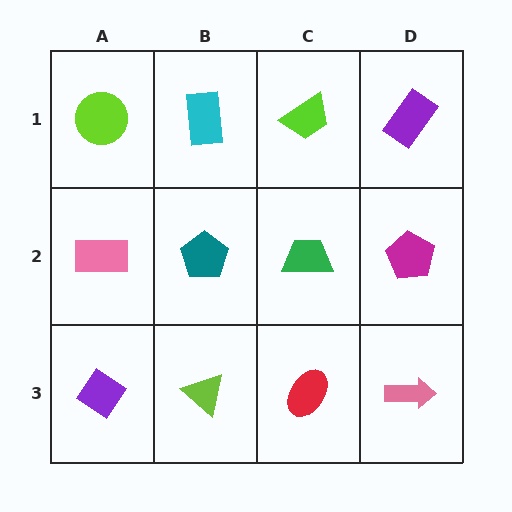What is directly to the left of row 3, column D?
A red ellipse.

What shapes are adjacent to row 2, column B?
A cyan rectangle (row 1, column B), a lime triangle (row 3, column B), a pink rectangle (row 2, column A), a green trapezoid (row 2, column C).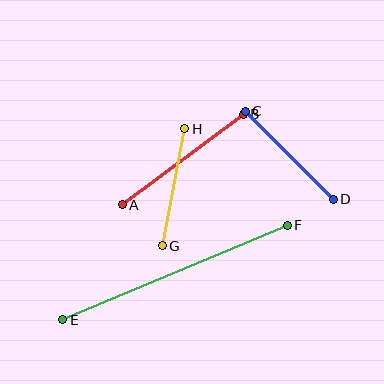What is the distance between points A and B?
The distance is approximately 151 pixels.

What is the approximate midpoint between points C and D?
The midpoint is at approximately (289, 155) pixels.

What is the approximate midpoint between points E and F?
The midpoint is at approximately (175, 272) pixels.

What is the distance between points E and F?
The distance is approximately 244 pixels.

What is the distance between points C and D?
The distance is approximately 125 pixels.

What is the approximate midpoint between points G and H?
The midpoint is at approximately (173, 187) pixels.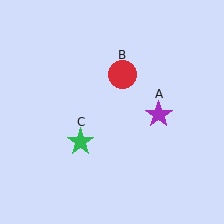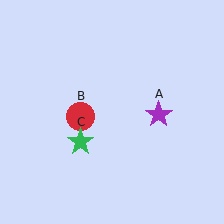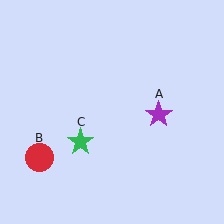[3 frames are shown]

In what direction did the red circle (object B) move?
The red circle (object B) moved down and to the left.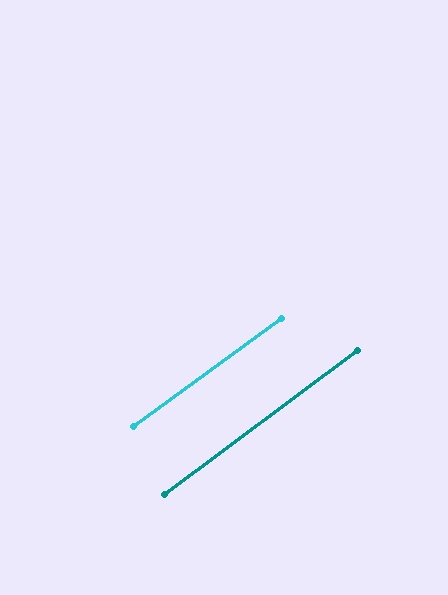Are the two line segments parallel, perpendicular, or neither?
Parallel — their directions differ by only 0.4°.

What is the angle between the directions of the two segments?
Approximately 0 degrees.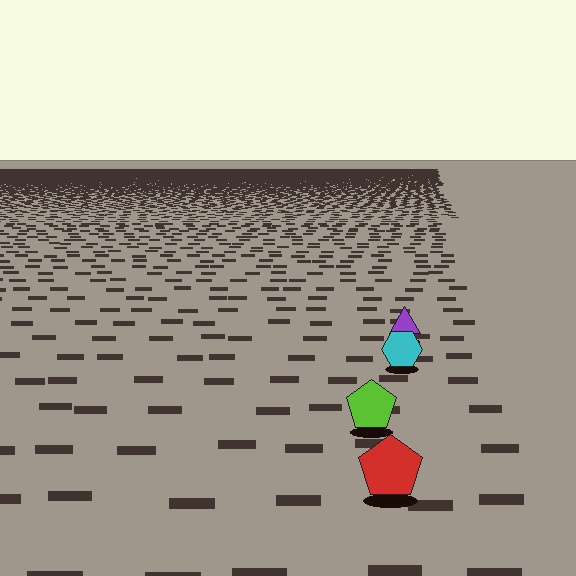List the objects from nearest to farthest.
From nearest to farthest: the red pentagon, the lime pentagon, the cyan hexagon, the purple triangle.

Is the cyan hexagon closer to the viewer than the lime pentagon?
No. The lime pentagon is closer — you can tell from the texture gradient: the ground texture is coarser near it.